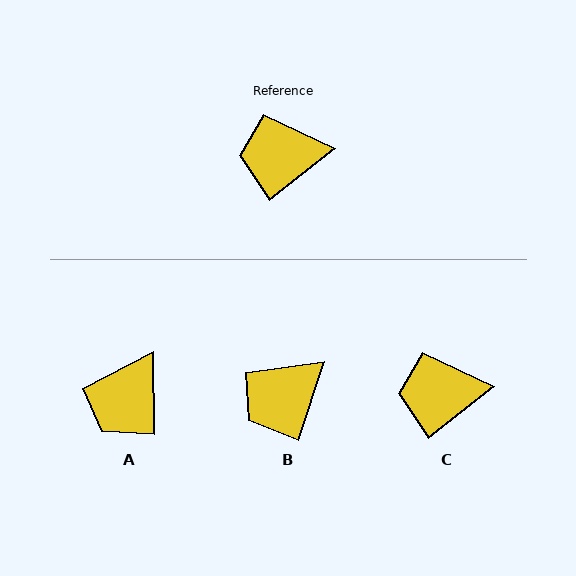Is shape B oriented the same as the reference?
No, it is off by about 34 degrees.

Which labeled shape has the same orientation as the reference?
C.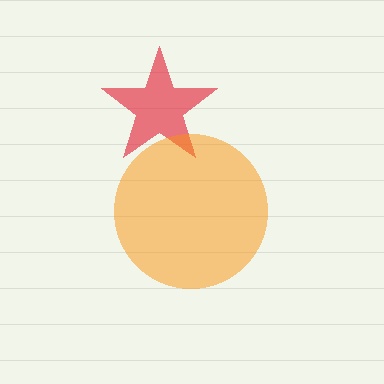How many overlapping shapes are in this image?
There are 2 overlapping shapes in the image.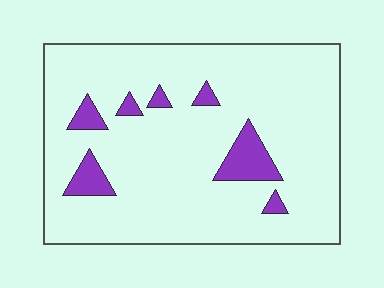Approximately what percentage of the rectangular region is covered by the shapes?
Approximately 10%.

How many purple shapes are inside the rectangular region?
7.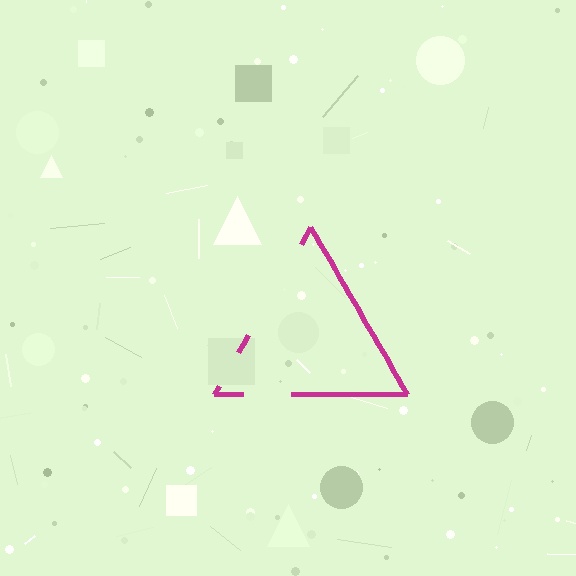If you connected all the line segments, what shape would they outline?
They would outline a triangle.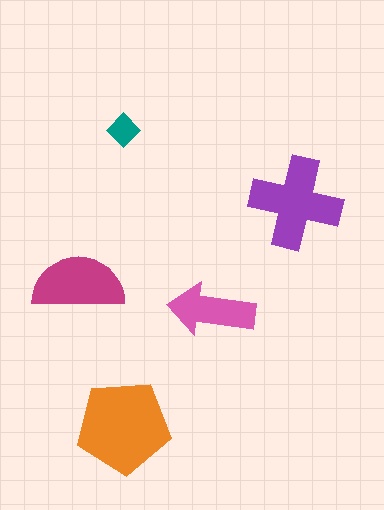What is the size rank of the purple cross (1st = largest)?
2nd.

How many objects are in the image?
There are 5 objects in the image.